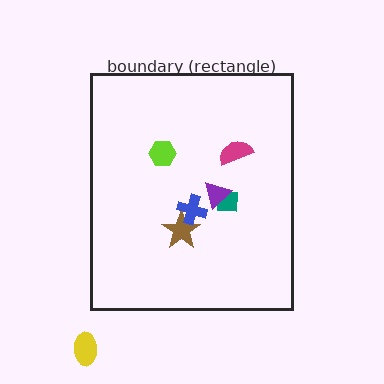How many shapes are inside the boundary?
6 inside, 1 outside.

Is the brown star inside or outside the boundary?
Inside.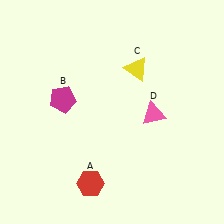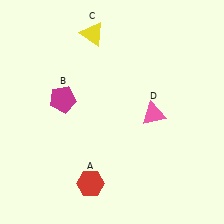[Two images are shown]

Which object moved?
The yellow triangle (C) moved left.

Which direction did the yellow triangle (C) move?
The yellow triangle (C) moved left.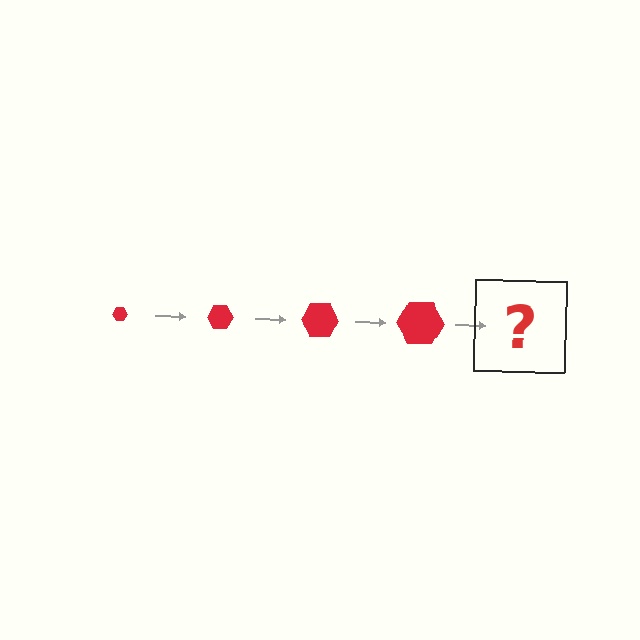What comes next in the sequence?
The next element should be a red hexagon, larger than the previous one.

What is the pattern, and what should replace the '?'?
The pattern is that the hexagon gets progressively larger each step. The '?' should be a red hexagon, larger than the previous one.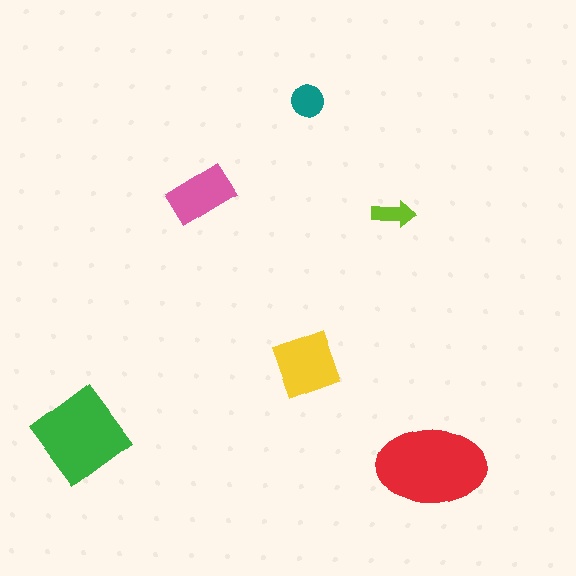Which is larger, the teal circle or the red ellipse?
The red ellipse.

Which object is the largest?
The red ellipse.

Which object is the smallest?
The lime arrow.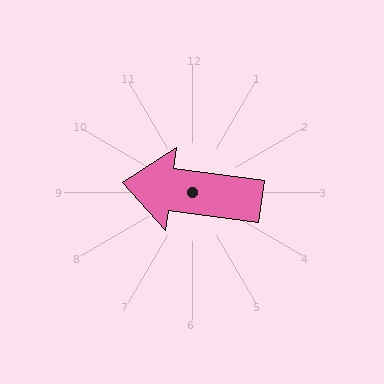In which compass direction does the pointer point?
West.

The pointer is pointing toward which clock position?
Roughly 9 o'clock.